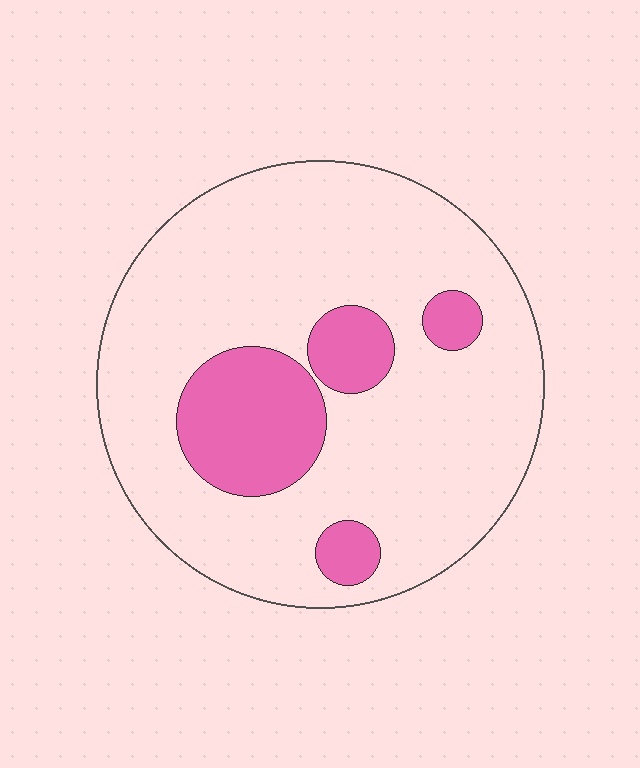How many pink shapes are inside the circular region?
4.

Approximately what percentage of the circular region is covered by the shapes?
Approximately 20%.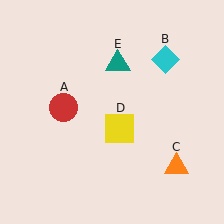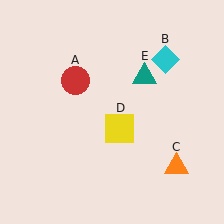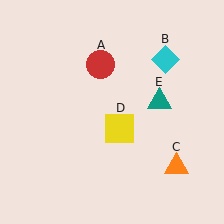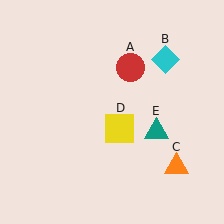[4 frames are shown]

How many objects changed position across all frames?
2 objects changed position: red circle (object A), teal triangle (object E).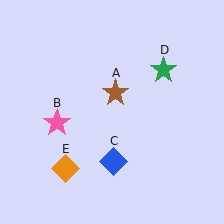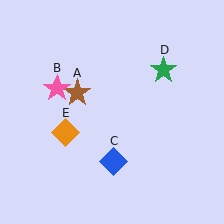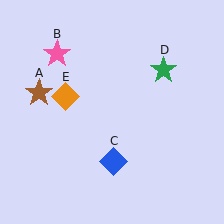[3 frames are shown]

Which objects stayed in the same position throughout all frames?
Blue diamond (object C) and green star (object D) remained stationary.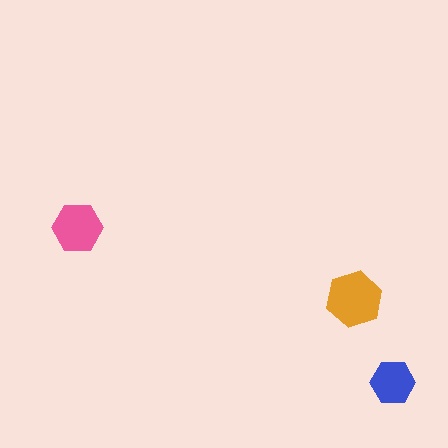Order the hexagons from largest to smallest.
the orange one, the pink one, the blue one.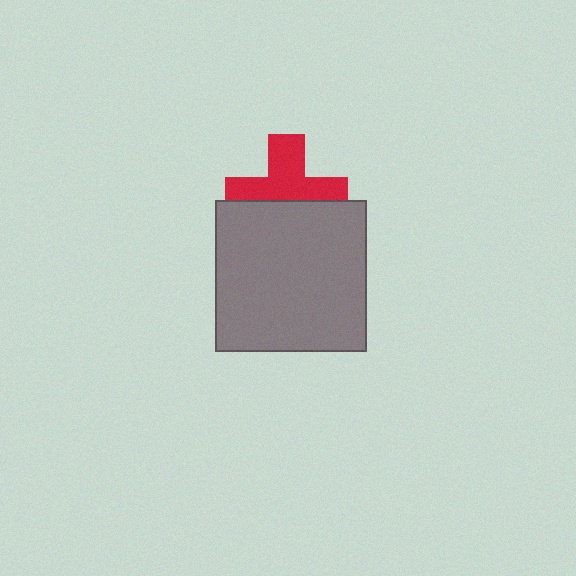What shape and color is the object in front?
The object in front is a gray square.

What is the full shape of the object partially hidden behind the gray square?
The partially hidden object is a red cross.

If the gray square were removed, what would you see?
You would see the complete red cross.